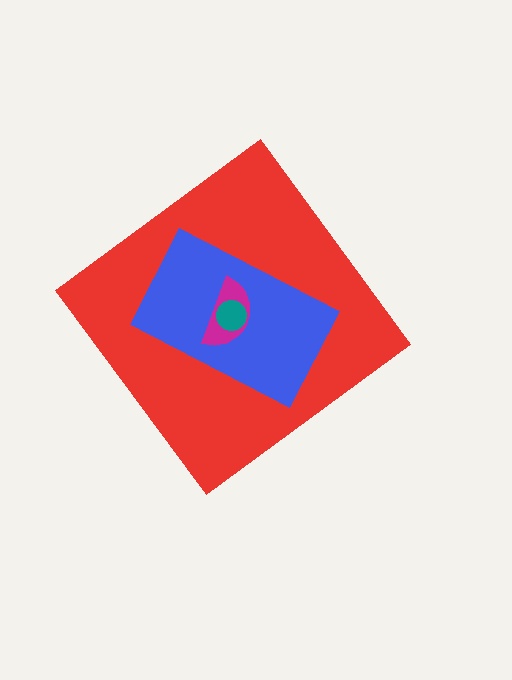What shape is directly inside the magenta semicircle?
The teal circle.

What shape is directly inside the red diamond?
The blue rectangle.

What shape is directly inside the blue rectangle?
The magenta semicircle.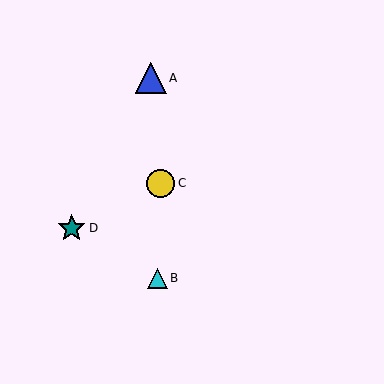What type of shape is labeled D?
Shape D is a teal star.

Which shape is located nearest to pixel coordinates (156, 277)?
The cyan triangle (labeled B) at (157, 278) is nearest to that location.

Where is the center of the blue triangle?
The center of the blue triangle is at (151, 78).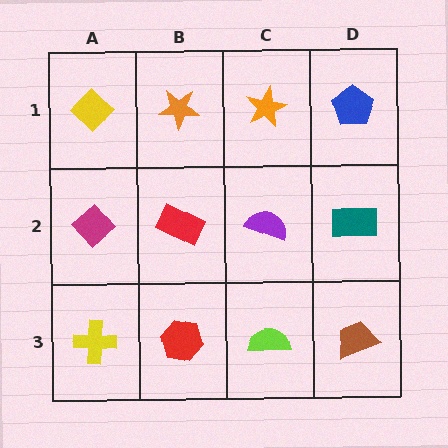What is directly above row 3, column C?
A purple semicircle.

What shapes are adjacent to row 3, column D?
A teal rectangle (row 2, column D), a lime semicircle (row 3, column C).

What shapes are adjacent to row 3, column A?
A magenta diamond (row 2, column A), a red hexagon (row 3, column B).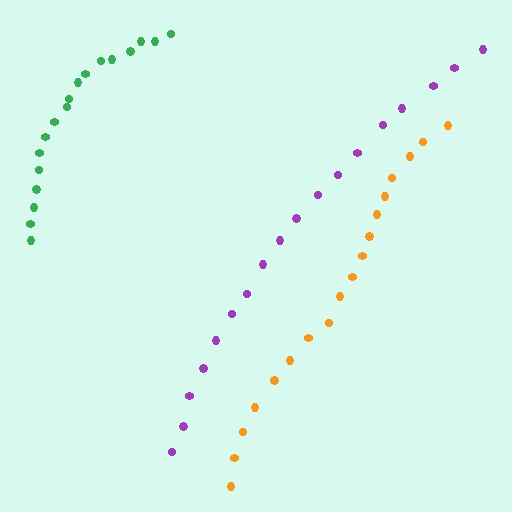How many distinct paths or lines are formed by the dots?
There are 3 distinct paths.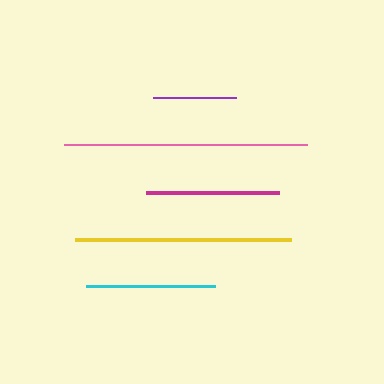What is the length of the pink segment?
The pink segment is approximately 243 pixels long.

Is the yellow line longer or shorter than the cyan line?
The yellow line is longer than the cyan line.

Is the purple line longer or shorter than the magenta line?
The magenta line is longer than the purple line.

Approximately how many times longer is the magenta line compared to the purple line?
The magenta line is approximately 1.6 times the length of the purple line.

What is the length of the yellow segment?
The yellow segment is approximately 216 pixels long.